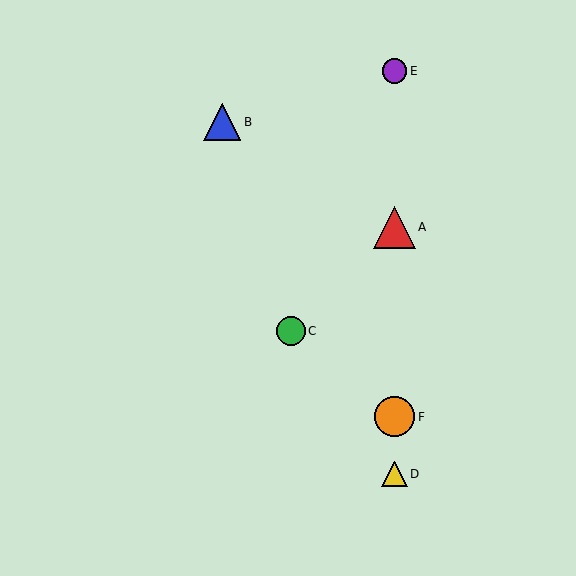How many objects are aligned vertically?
4 objects (A, D, E, F) are aligned vertically.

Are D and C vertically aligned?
No, D is at x≈394 and C is at x≈291.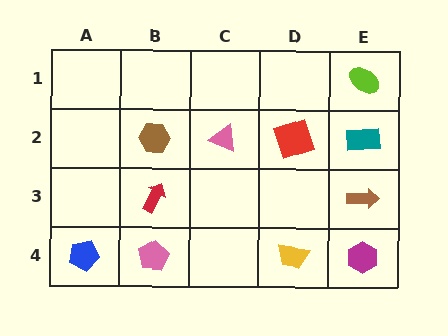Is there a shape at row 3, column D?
No, that cell is empty.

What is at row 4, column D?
A yellow trapezoid.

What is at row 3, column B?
A red arrow.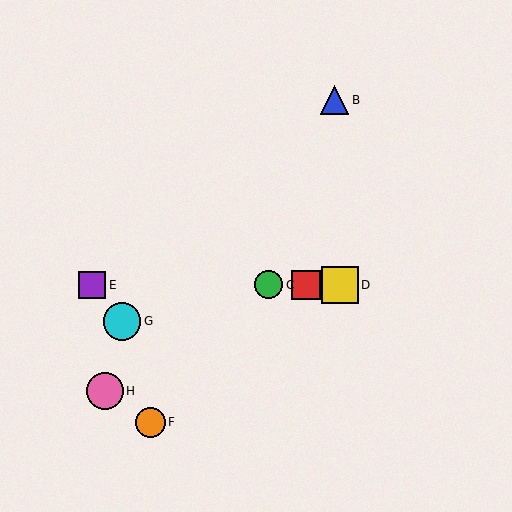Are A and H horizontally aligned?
No, A is at y≈285 and H is at y≈391.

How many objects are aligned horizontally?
4 objects (A, C, D, E) are aligned horizontally.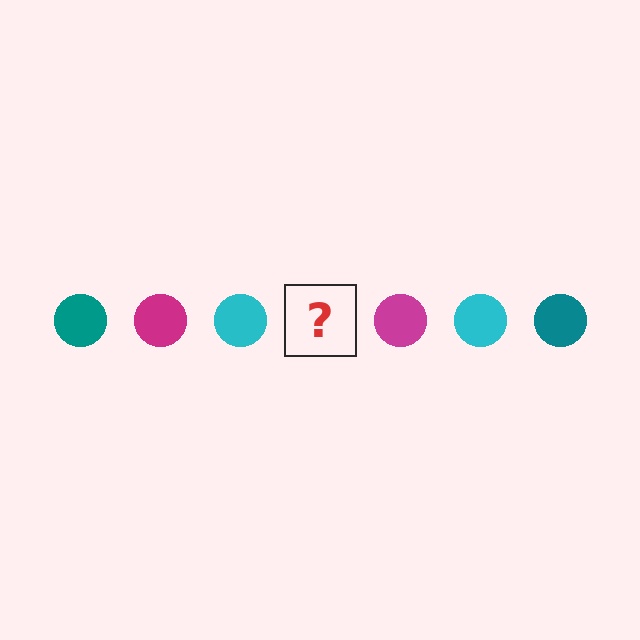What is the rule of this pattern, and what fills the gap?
The rule is that the pattern cycles through teal, magenta, cyan circles. The gap should be filled with a teal circle.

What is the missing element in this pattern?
The missing element is a teal circle.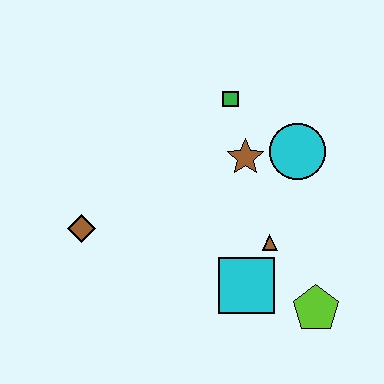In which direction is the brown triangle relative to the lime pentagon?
The brown triangle is above the lime pentagon.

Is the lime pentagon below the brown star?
Yes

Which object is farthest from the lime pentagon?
The brown diamond is farthest from the lime pentagon.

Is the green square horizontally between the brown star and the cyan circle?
No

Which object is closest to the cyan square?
The brown triangle is closest to the cyan square.